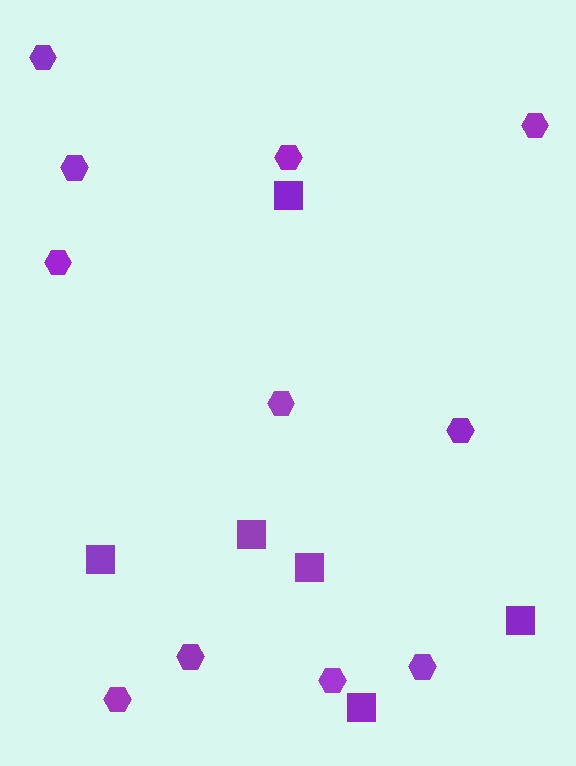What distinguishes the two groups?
There are 2 groups: one group of squares (6) and one group of hexagons (11).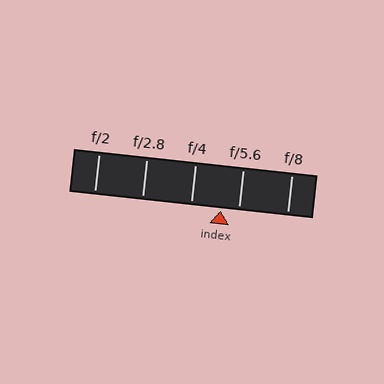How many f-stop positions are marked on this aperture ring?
There are 5 f-stop positions marked.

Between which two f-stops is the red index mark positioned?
The index mark is between f/4 and f/5.6.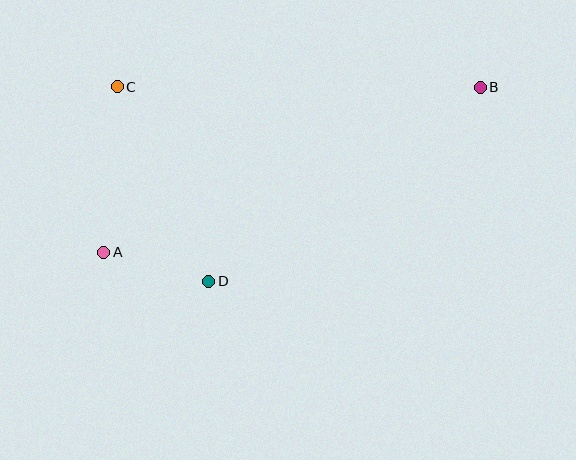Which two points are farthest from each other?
Points A and B are farthest from each other.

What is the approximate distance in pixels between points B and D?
The distance between B and D is approximately 334 pixels.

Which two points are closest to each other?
Points A and D are closest to each other.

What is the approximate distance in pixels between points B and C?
The distance between B and C is approximately 363 pixels.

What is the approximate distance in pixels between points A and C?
The distance between A and C is approximately 166 pixels.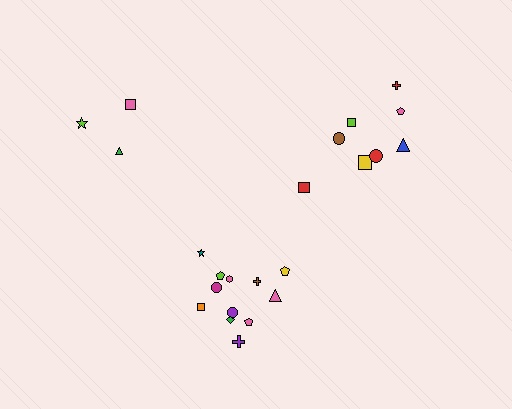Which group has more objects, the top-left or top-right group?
The top-right group.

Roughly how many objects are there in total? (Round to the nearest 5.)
Roughly 25 objects in total.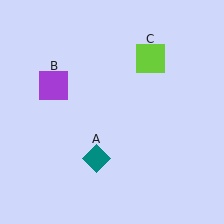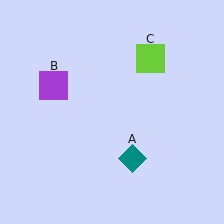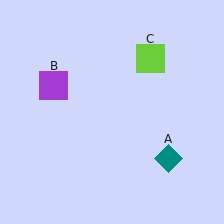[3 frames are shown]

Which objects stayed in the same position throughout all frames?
Purple square (object B) and lime square (object C) remained stationary.